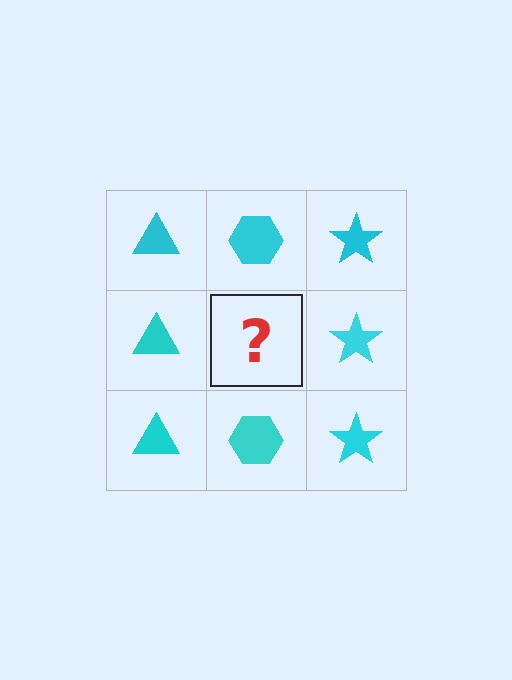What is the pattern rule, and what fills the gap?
The rule is that each column has a consistent shape. The gap should be filled with a cyan hexagon.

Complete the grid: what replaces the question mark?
The question mark should be replaced with a cyan hexagon.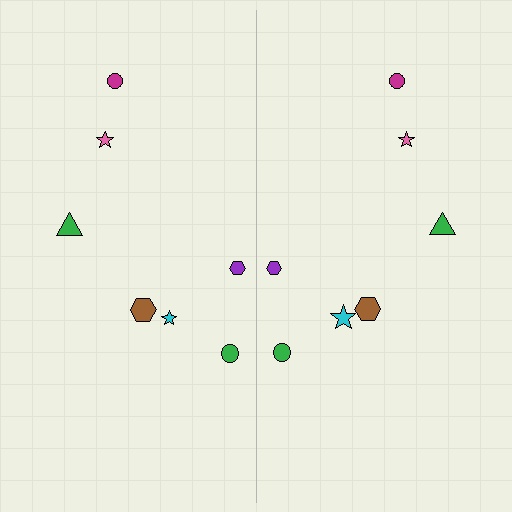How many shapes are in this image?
There are 14 shapes in this image.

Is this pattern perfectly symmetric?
No, the pattern is not perfectly symmetric. The cyan star on the right side has a different size than its mirror counterpart.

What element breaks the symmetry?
The cyan star on the right side has a different size than its mirror counterpart.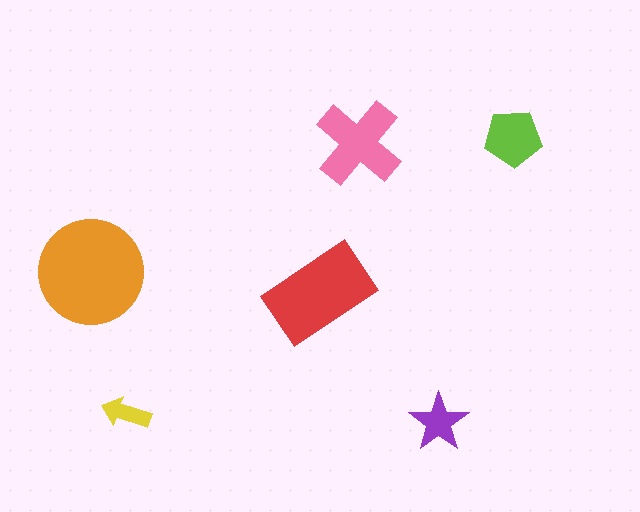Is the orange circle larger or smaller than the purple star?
Larger.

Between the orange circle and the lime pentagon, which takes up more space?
The orange circle.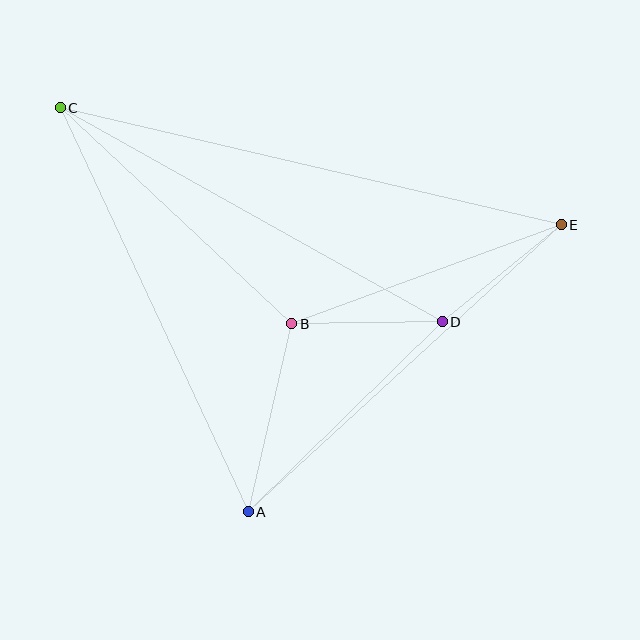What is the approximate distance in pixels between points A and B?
The distance between A and B is approximately 193 pixels.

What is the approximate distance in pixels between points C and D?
The distance between C and D is approximately 438 pixels.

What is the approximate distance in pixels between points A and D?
The distance between A and D is approximately 271 pixels.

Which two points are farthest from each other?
Points C and E are farthest from each other.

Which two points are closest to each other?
Points B and D are closest to each other.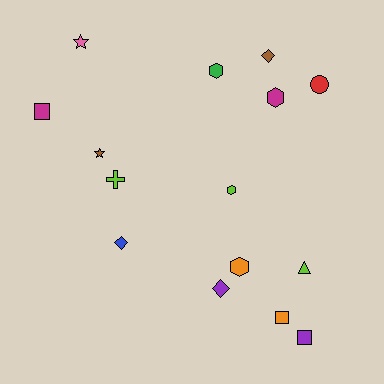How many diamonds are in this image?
There are 3 diamonds.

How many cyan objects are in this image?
There are no cyan objects.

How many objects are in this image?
There are 15 objects.